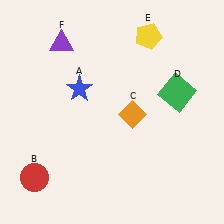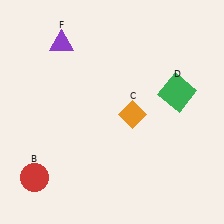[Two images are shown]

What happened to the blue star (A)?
The blue star (A) was removed in Image 2. It was in the top-left area of Image 1.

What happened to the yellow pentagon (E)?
The yellow pentagon (E) was removed in Image 2. It was in the top-right area of Image 1.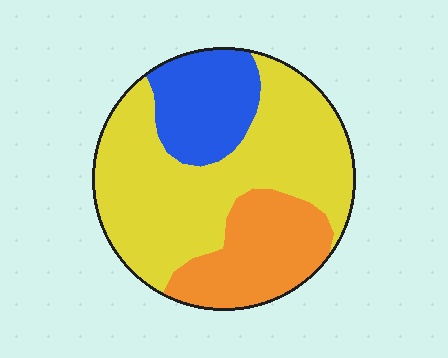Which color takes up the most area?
Yellow, at roughly 55%.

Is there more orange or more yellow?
Yellow.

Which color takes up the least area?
Blue, at roughly 20%.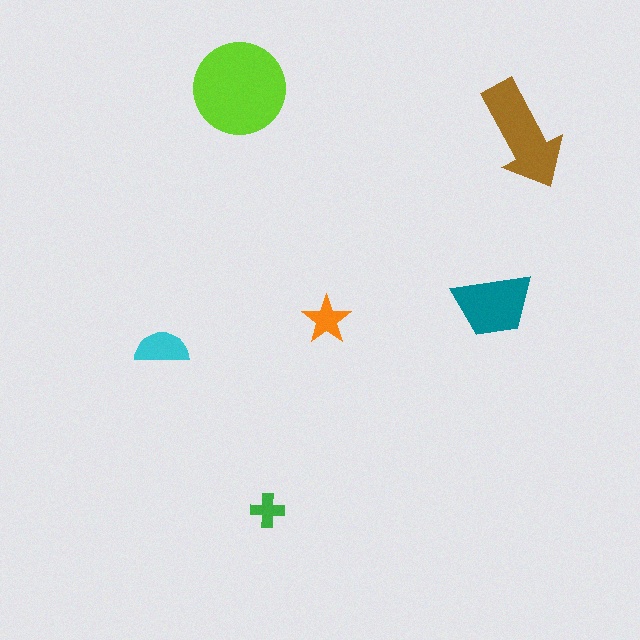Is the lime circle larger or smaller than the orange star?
Larger.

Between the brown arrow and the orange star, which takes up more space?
The brown arrow.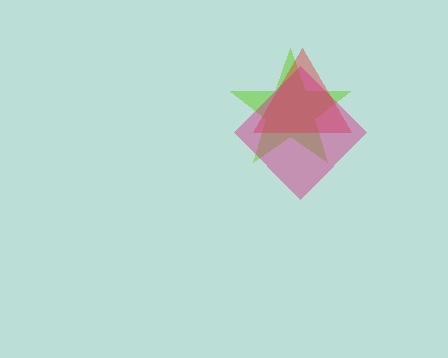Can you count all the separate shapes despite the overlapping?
Yes, there are 3 separate shapes.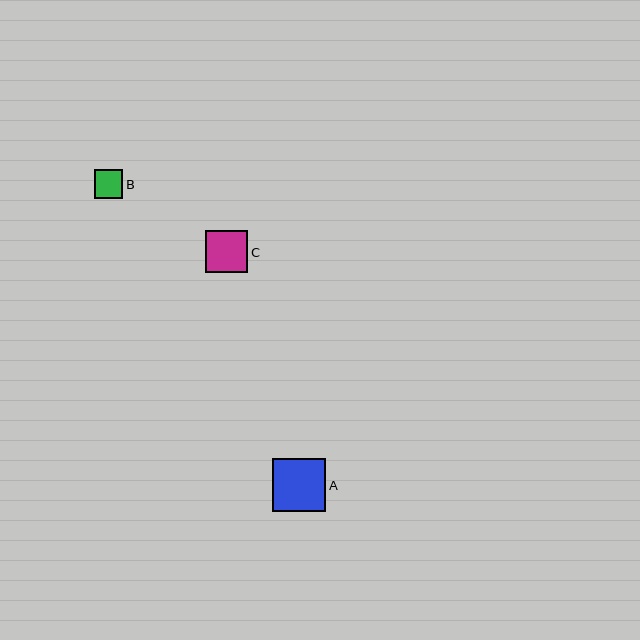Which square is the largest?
Square A is the largest with a size of approximately 53 pixels.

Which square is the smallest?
Square B is the smallest with a size of approximately 28 pixels.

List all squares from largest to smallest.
From largest to smallest: A, C, B.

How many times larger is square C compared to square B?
Square C is approximately 1.5 times the size of square B.